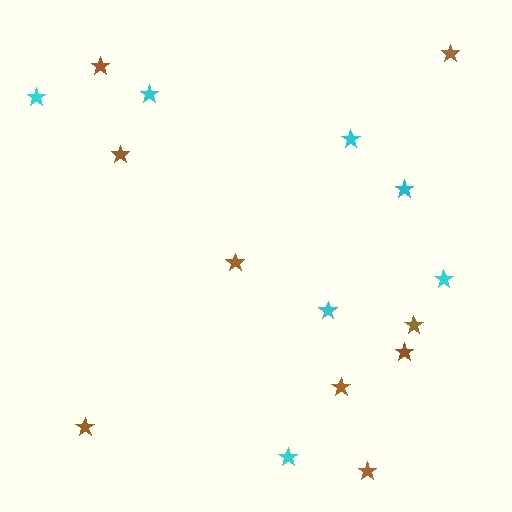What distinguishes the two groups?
There are 2 groups: one group of brown stars (9) and one group of cyan stars (7).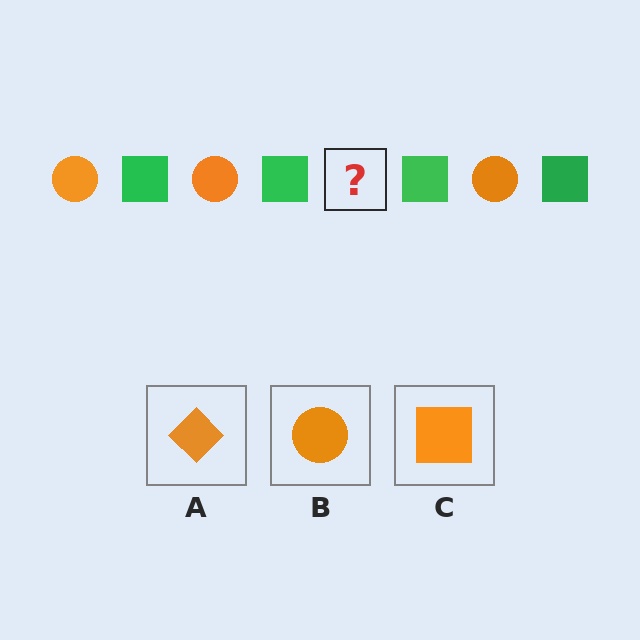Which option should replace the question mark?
Option B.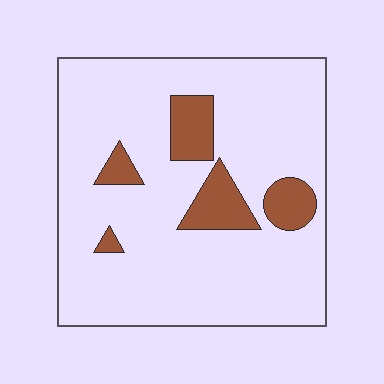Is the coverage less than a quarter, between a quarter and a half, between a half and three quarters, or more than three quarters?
Less than a quarter.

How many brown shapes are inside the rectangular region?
5.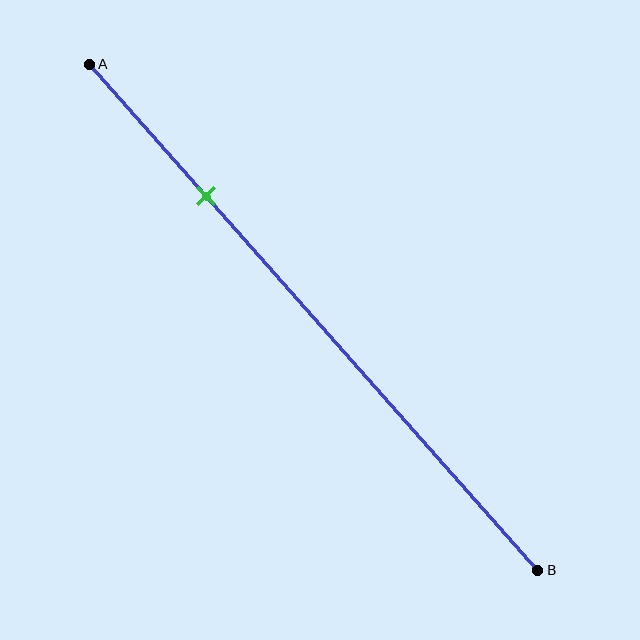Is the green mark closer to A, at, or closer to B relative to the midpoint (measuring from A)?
The green mark is closer to point A than the midpoint of segment AB.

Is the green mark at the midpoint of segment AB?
No, the mark is at about 25% from A, not at the 50% midpoint.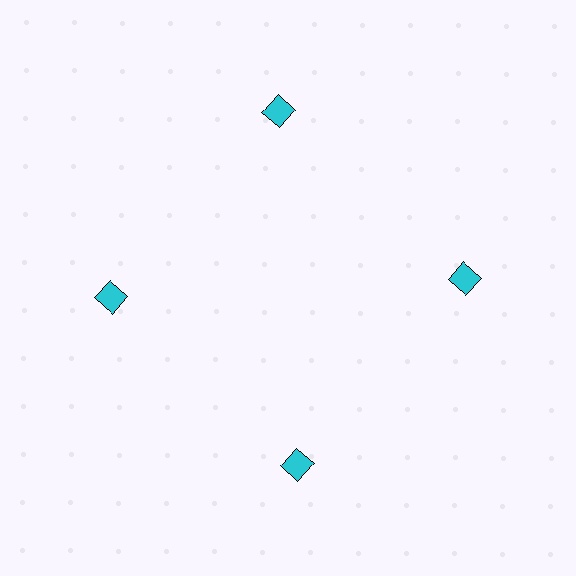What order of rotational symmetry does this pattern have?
This pattern has 4-fold rotational symmetry.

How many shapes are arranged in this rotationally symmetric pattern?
There are 4 shapes, arranged in 4 groups of 1.